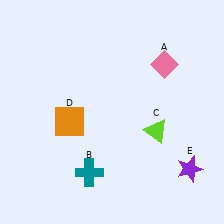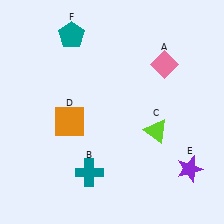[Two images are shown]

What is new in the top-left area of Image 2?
A teal pentagon (F) was added in the top-left area of Image 2.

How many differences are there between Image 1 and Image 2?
There is 1 difference between the two images.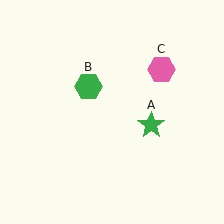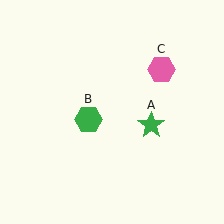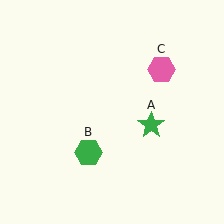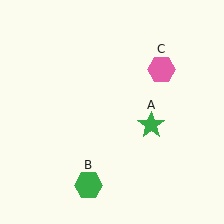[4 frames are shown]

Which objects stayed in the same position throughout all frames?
Green star (object A) and pink hexagon (object C) remained stationary.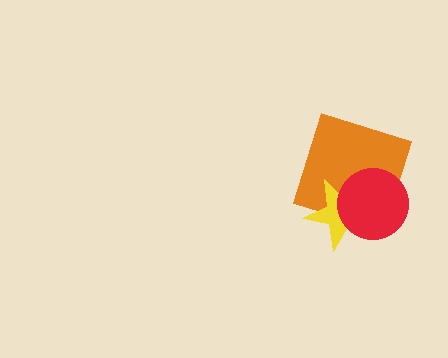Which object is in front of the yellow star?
The red circle is in front of the yellow star.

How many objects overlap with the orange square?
2 objects overlap with the orange square.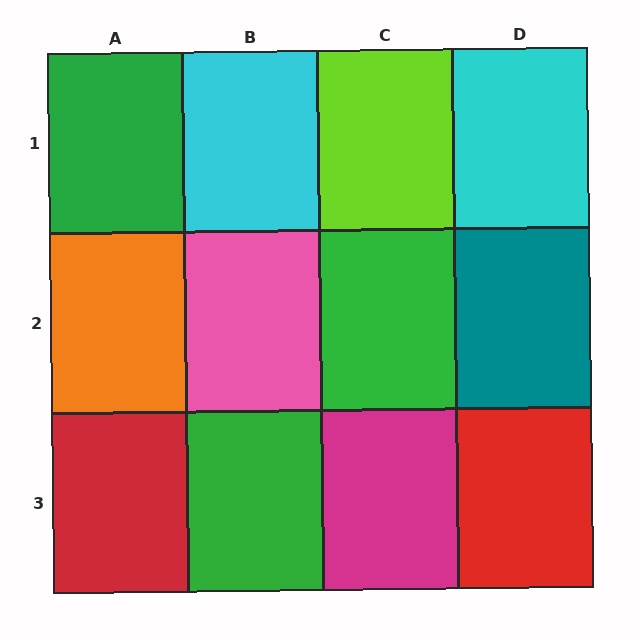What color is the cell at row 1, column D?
Cyan.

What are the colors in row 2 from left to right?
Orange, pink, green, teal.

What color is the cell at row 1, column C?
Lime.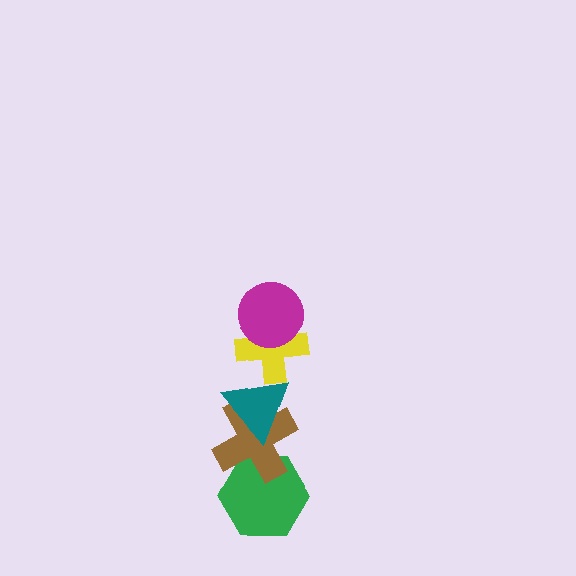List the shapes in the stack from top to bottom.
From top to bottom: the magenta circle, the yellow cross, the teal triangle, the brown cross, the green hexagon.